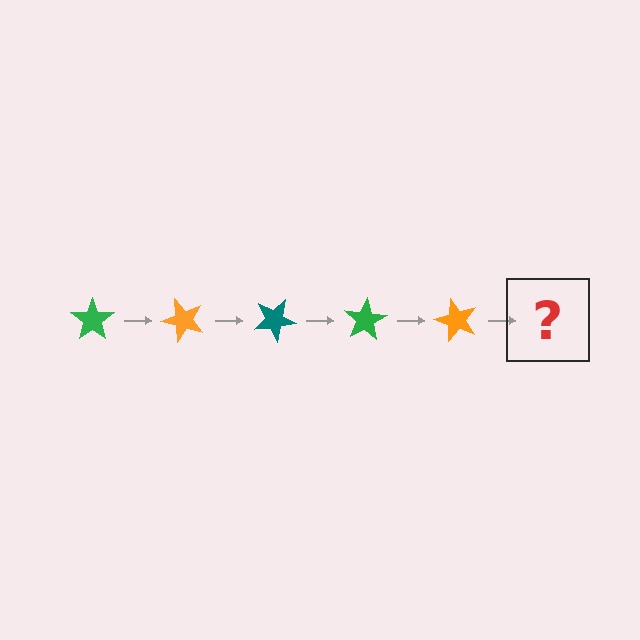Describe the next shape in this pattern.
It should be a teal star, rotated 250 degrees from the start.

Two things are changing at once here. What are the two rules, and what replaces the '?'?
The two rules are that it rotates 50 degrees each step and the color cycles through green, orange, and teal. The '?' should be a teal star, rotated 250 degrees from the start.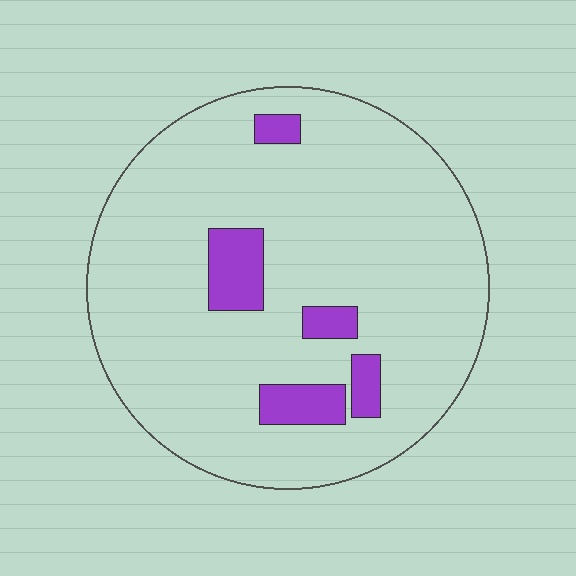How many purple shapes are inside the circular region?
5.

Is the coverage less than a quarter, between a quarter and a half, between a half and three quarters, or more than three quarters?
Less than a quarter.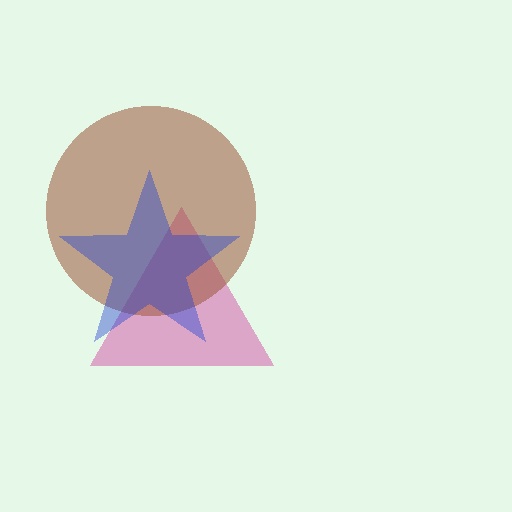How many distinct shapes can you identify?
There are 3 distinct shapes: a magenta triangle, a brown circle, a blue star.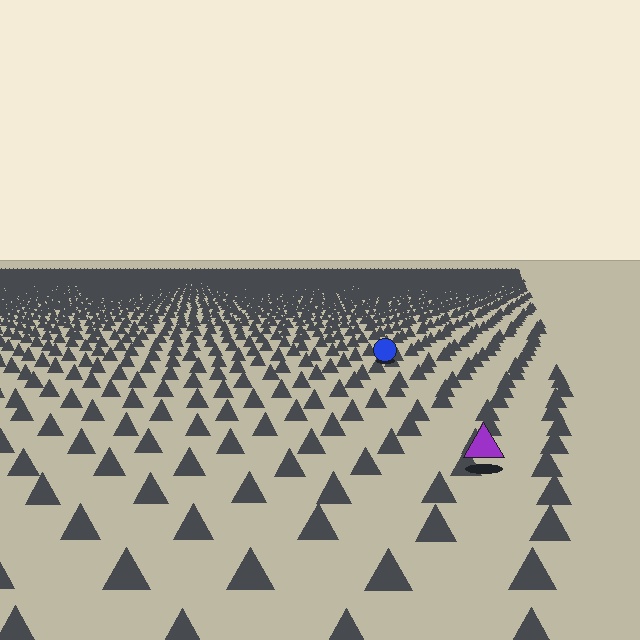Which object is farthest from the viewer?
The blue circle is farthest from the viewer. It appears smaller and the ground texture around it is denser.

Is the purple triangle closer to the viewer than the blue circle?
Yes. The purple triangle is closer — you can tell from the texture gradient: the ground texture is coarser near it.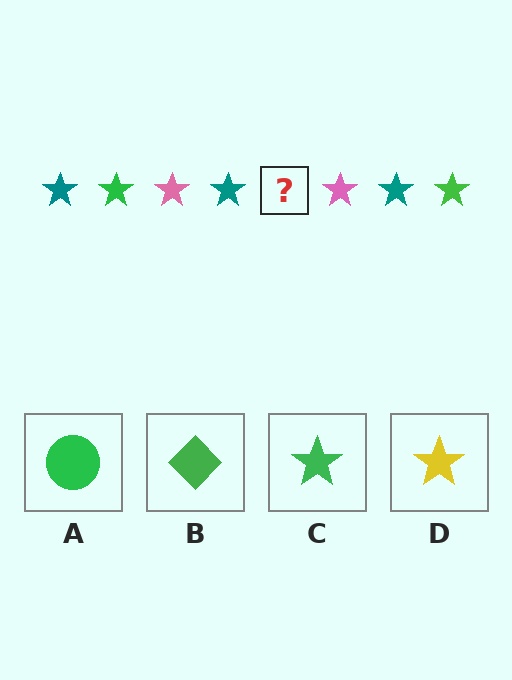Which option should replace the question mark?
Option C.